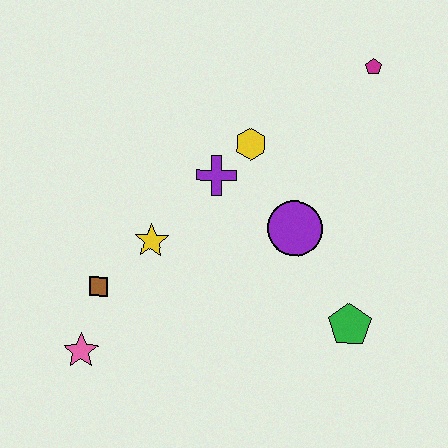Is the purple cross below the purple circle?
No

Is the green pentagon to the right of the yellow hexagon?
Yes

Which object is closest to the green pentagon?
The purple circle is closest to the green pentagon.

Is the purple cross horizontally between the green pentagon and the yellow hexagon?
No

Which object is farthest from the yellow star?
The magenta pentagon is farthest from the yellow star.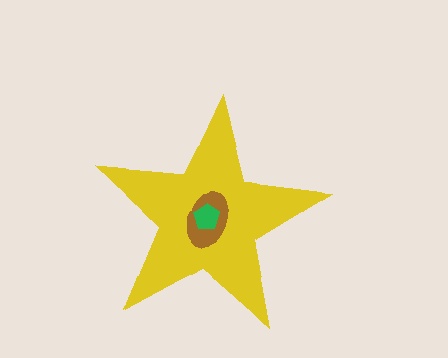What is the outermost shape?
The yellow star.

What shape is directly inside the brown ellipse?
The green pentagon.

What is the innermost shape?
The green pentagon.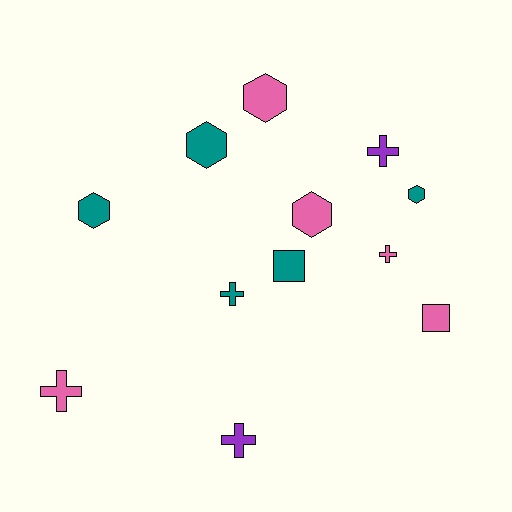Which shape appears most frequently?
Cross, with 5 objects.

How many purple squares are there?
There are no purple squares.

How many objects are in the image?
There are 12 objects.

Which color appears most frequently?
Pink, with 5 objects.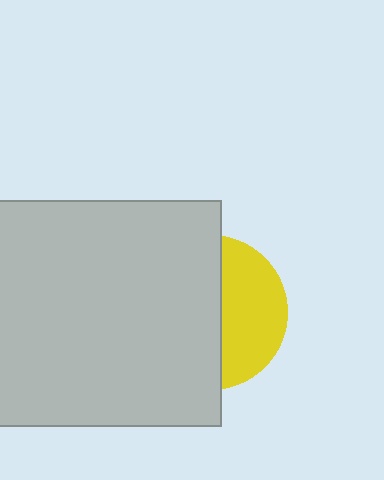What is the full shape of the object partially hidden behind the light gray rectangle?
The partially hidden object is a yellow circle.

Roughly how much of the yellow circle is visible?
A small part of it is visible (roughly 41%).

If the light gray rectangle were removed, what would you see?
You would see the complete yellow circle.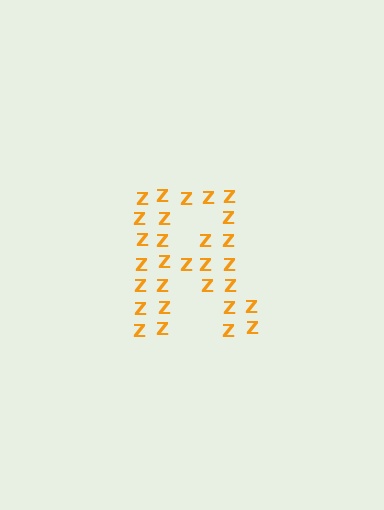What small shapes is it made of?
It is made of small letter Z's.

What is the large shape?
The large shape is the letter R.